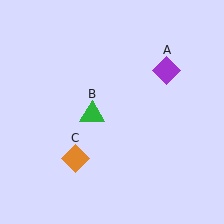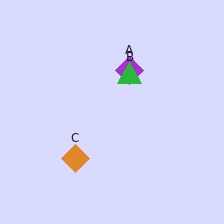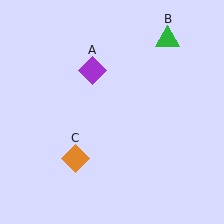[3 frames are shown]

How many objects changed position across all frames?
2 objects changed position: purple diamond (object A), green triangle (object B).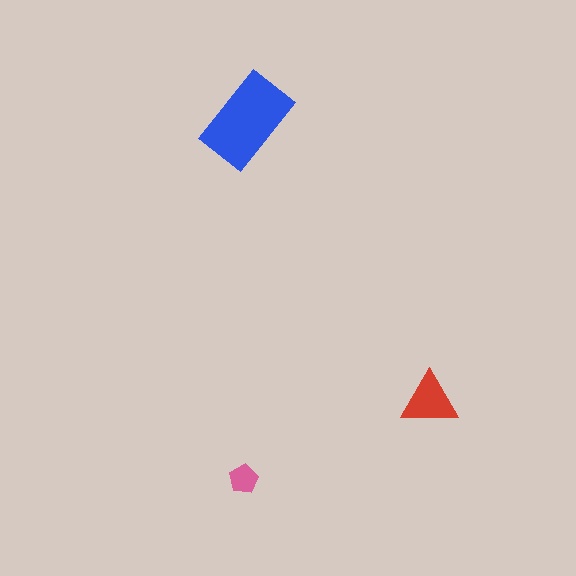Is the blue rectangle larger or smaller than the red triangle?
Larger.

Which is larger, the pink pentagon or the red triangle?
The red triangle.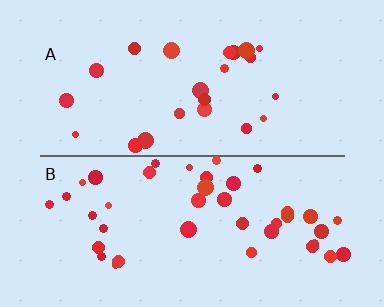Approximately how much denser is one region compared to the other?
Approximately 1.8× — region B over region A.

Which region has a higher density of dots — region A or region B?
B (the bottom).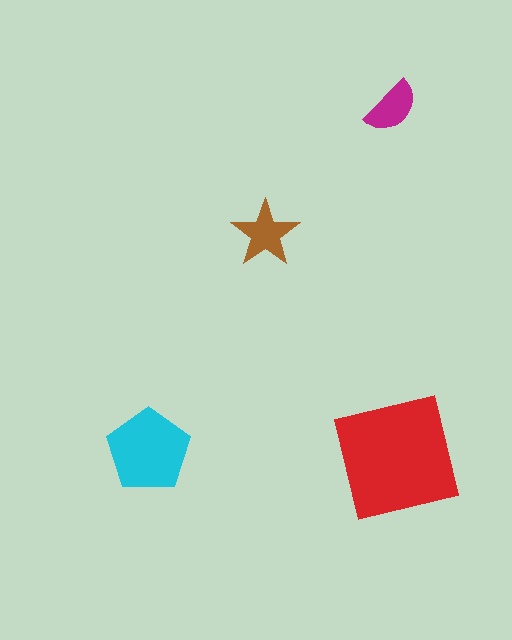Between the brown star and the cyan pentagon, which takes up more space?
The cyan pentagon.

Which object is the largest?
The red square.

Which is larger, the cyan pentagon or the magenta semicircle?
The cyan pentagon.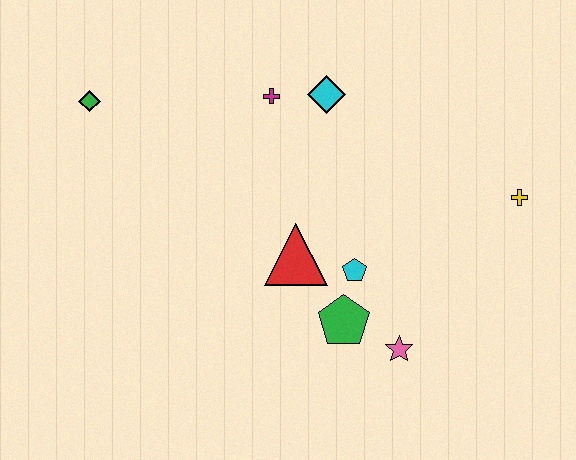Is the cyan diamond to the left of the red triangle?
No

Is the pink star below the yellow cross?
Yes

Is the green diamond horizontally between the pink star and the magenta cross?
No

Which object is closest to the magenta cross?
The cyan diamond is closest to the magenta cross.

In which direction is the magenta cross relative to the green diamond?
The magenta cross is to the right of the green diamond.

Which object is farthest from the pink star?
The green diamond is farthest from the pink star.